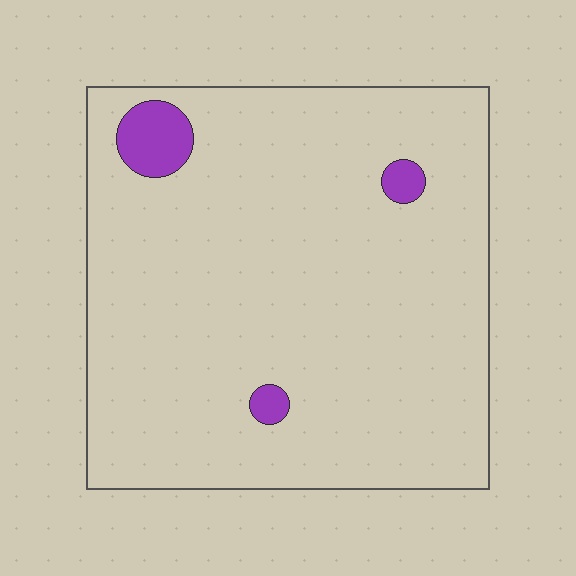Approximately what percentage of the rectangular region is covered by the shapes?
Approximately 5%.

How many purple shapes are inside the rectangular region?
3.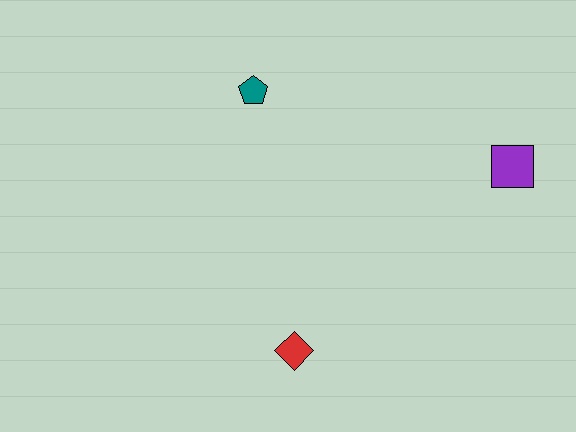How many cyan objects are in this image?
There are no cyan objects.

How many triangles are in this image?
There are no triangles.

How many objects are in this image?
There are 3 objects.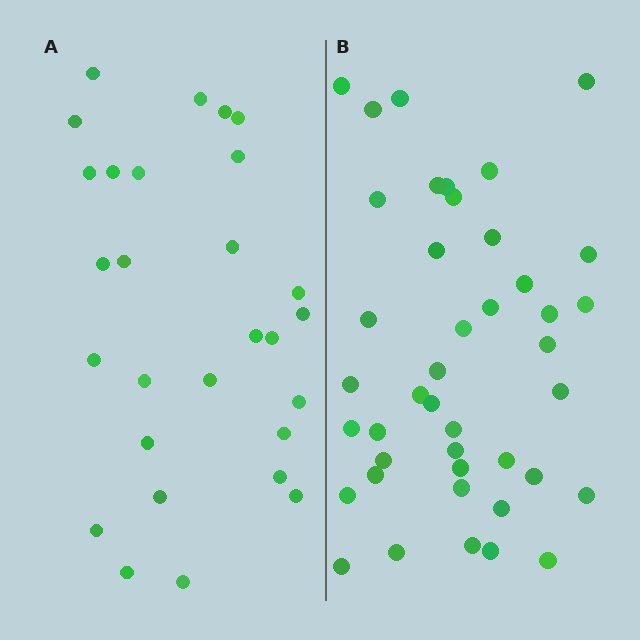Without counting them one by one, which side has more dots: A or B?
Region B (the right region) has more dots.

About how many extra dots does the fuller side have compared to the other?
Region B has approximately 15 more dots than region A.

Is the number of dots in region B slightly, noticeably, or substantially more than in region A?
Region B has substantially more. The ratio is roughly 1.5 to 1.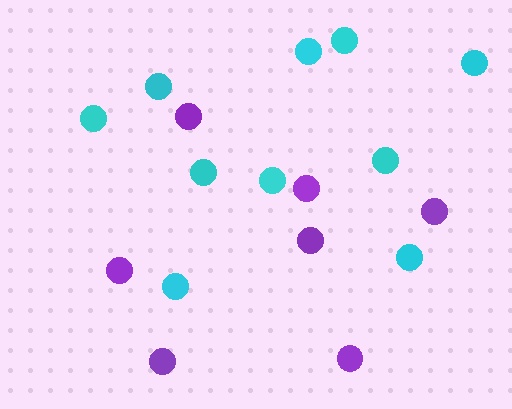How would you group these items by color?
There are 2 groups: one group of purple circles (7) and one group of cyan circles (10).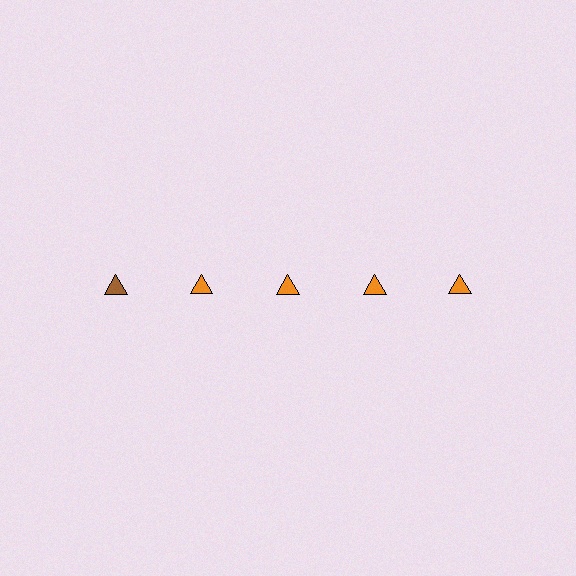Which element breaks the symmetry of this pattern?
The brown triangle in the top row, leftmost column breaks the symmetry. All other shapes are orange triangles.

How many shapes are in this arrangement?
There are 5 shapes arranged in a grid pattern.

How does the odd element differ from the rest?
It has a different color: brown instead of orange.